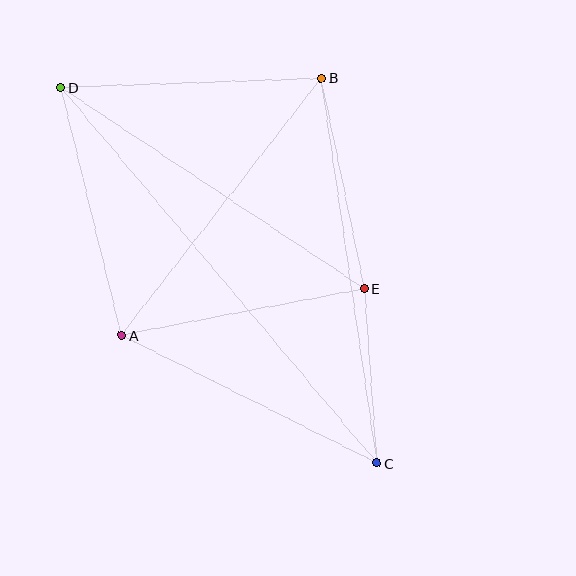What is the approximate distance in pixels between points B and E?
The distance between B and E is approximately 215 pixels.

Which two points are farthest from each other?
Points C and D are farthest from each other.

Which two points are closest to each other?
Points C and E are closest to each other.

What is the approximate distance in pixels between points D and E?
The distance between D and E is approximately 364 pixels.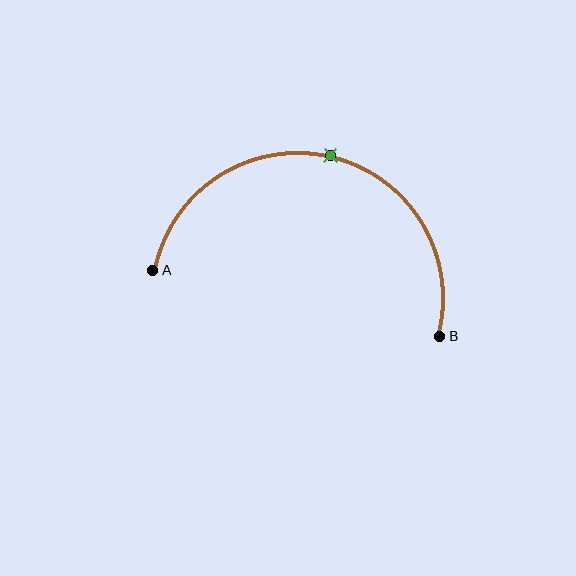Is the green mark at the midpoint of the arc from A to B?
Yes. The green mark lies on the arc at equal arc-length from both A and B — it is the arc midpoint.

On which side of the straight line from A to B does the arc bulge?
The arc bulges above the straight line connecting A and B.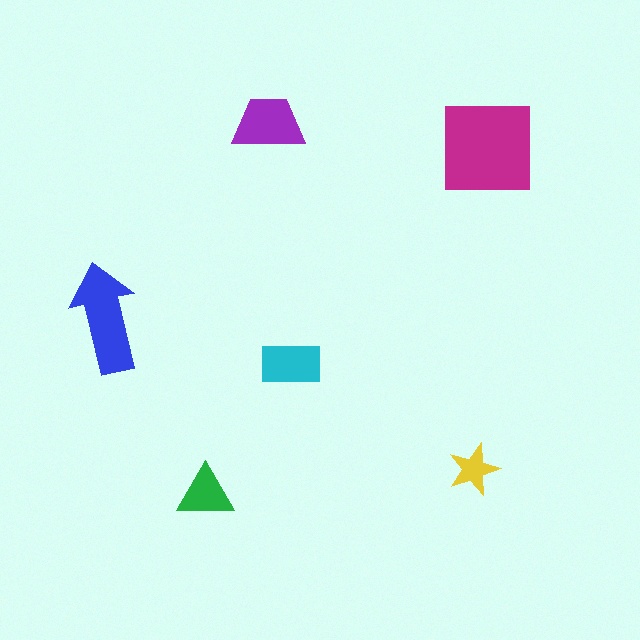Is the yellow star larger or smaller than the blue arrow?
Smaller.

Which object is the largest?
The magenta square.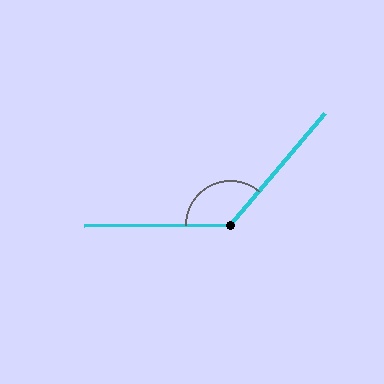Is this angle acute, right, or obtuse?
It is obtuse.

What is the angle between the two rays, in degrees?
Approximately 131 degrees.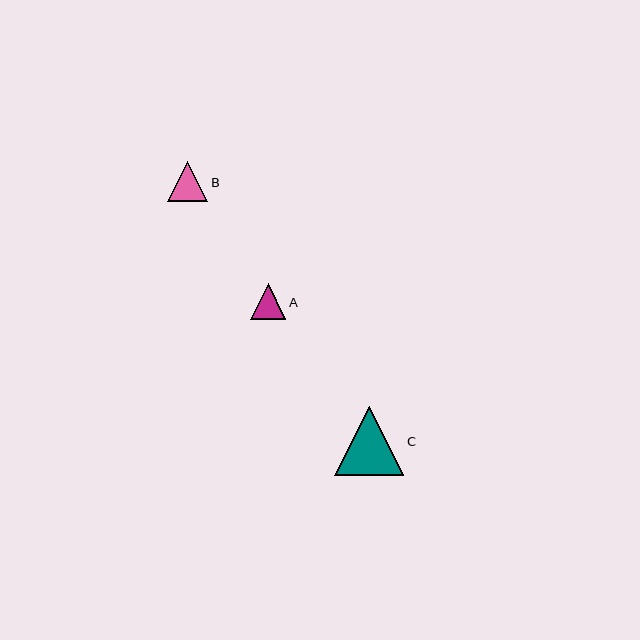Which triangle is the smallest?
Triangle A is the smallest with a size of approximately 36 pixels.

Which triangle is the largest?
Triangle C is the largest with a size of approximately 69 pixels.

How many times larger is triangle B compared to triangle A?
Triangle B is approximately 1.1 times the size of triangle A.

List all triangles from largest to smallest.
From largest to smallest: C, B, A.